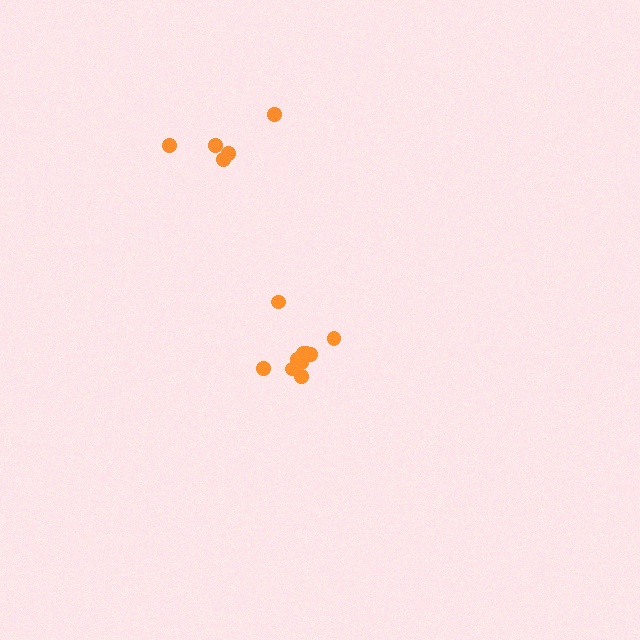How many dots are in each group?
Group 1: 10 dots, Group 2: 5 dots (15 total).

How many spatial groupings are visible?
There are 2 spatial groupings.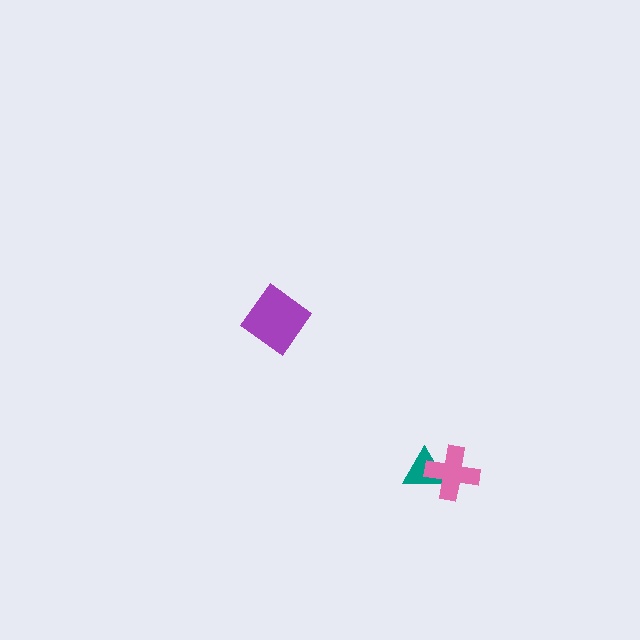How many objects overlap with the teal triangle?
1 object overlaps with the teal triangle.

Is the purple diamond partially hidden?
No, no other shape covers it.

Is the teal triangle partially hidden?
Yes, it is partially covered by another shape.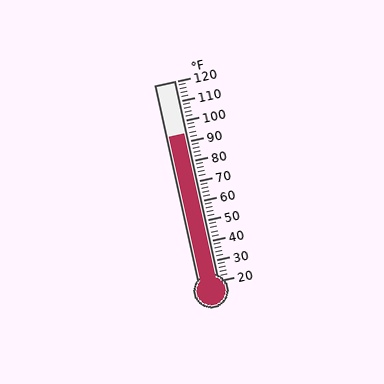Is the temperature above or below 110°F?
The temperature is below 110°F.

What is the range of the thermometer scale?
The thermometer scale ranges from 20°F to 120°F.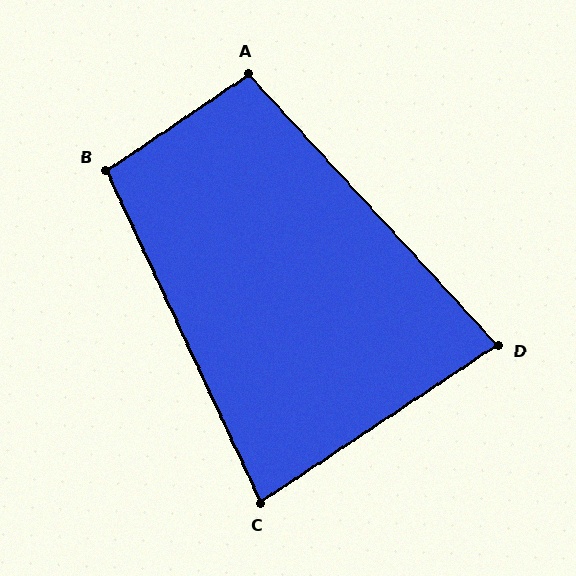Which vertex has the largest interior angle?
B, at approximately 99 degrees.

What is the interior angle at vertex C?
Approximately 81 degrees (acute).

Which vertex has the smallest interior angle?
D, at approximately 81 degrees.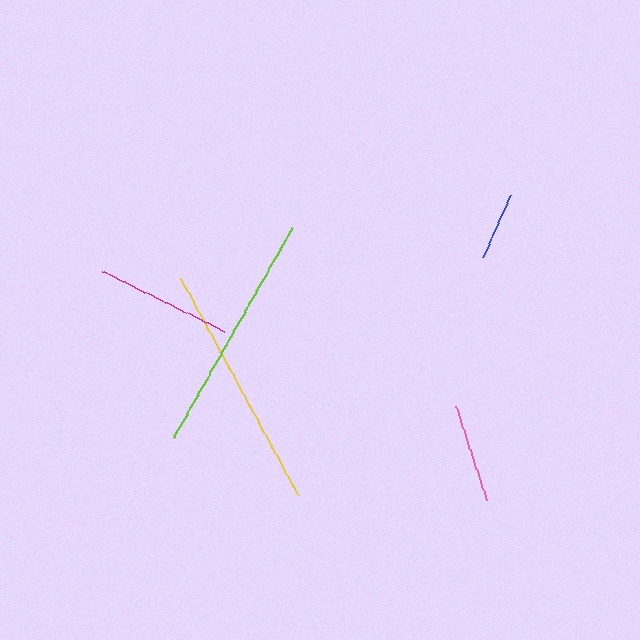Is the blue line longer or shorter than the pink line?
The pink line is longer than the blue line.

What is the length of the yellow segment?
The yellow segment is approximately 248 pixels long.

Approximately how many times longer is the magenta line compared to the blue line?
The magenta line is approximately 2.0 times the length of the blue line.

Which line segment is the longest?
The yellow line is the longest at approximately 248 pixels.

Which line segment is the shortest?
The blue line is the shortest at approximately 68 pixels.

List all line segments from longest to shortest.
From longest to shortest: yellow, lime, magenta, pink, blue.